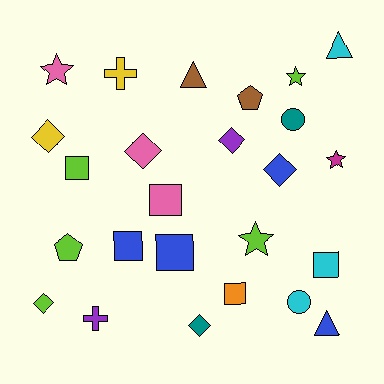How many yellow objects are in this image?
There are 2 yellow objects.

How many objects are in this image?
There are 25 objects.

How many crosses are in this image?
There are 2 crosses.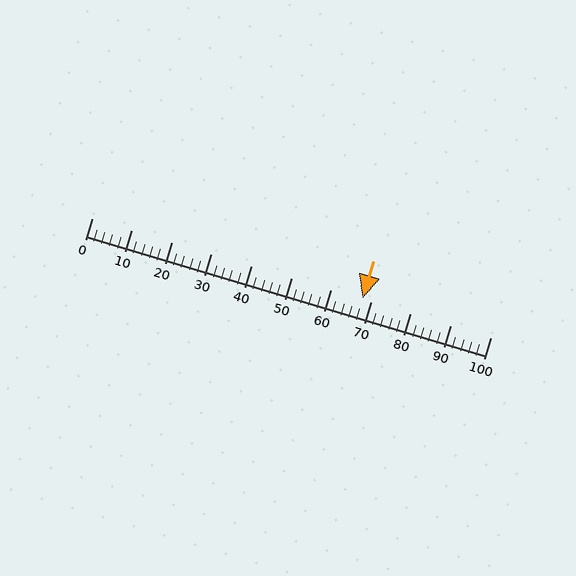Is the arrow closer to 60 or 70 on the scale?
The arrow is closer to 70.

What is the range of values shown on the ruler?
The ruler shows values from 0 to 100.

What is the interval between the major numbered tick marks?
The major tick marks are spaced 10 units apart.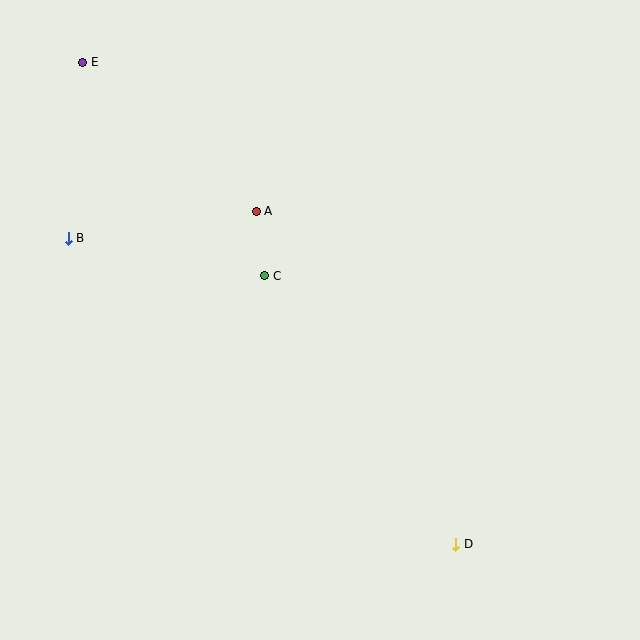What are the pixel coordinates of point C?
Point C is at (265, 276).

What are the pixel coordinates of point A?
Point A is at (256, 211).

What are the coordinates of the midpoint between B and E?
The midpoint between B and E is at (75, 150).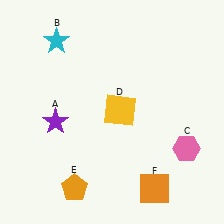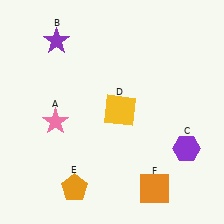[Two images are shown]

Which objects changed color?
A changed from purple to pink. B changed from cyan to purple. C changed from pink to purple.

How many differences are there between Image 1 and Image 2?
There are 3 differences between the two images.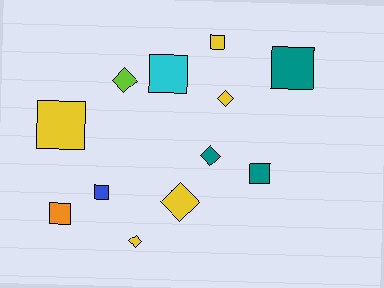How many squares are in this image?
There are 7 squares.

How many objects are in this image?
There are 12 objects.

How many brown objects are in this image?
There are no brown objects.